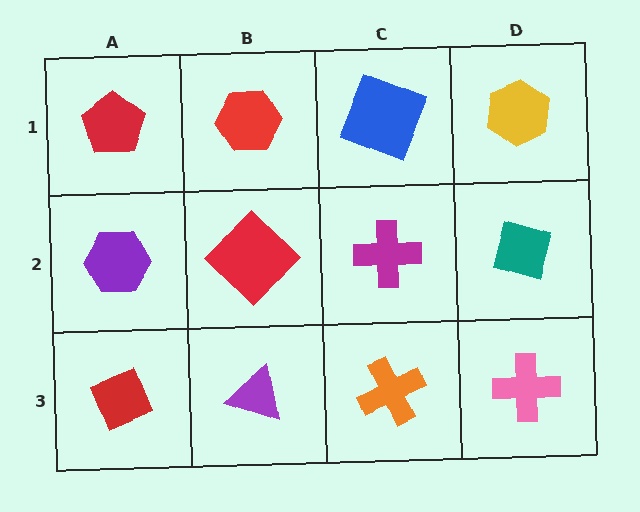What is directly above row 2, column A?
A red pentagon.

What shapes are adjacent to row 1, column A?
A purple hexagon (row 2, column A), a red hexagon (row 1, column B).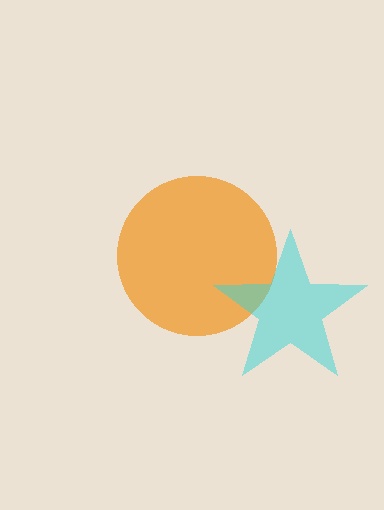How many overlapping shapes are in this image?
There are 2 overlapping shapes in the image.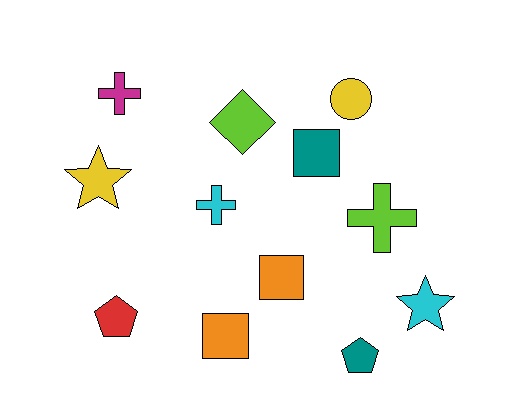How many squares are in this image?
There are 3 squares.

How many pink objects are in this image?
There are no pink objects.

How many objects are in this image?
There are 12 objects.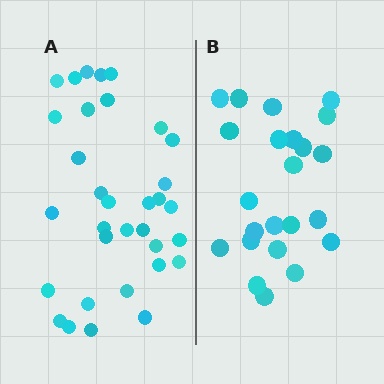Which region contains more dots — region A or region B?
Region A (the left region) has more dots.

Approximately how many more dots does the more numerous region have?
Region A has roughly 10 or so more dots than region B.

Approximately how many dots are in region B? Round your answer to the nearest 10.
About 20 dots. (The exact count is 23, which rounds to 20.)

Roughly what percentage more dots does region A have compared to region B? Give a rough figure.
About 45% more.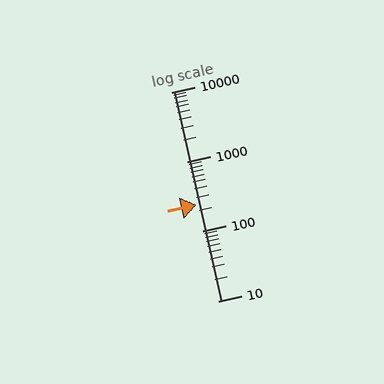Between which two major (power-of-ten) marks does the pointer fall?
The pointer is between 100 and 1000.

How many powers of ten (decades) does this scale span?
The scale spans 3 decades, from 10 to 10000.